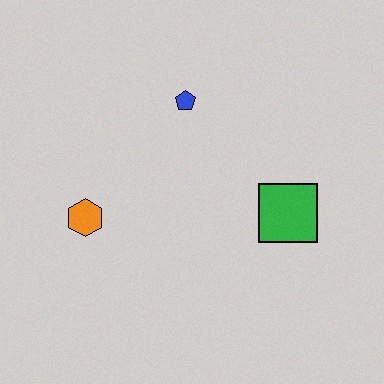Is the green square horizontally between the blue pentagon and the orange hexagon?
No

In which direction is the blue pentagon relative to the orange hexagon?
The blue pentagon is above the orange hexagon.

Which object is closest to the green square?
The blue pentagon is closest to the green square.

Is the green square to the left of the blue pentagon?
No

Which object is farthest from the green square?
The orange hexagon is farthest from the green square.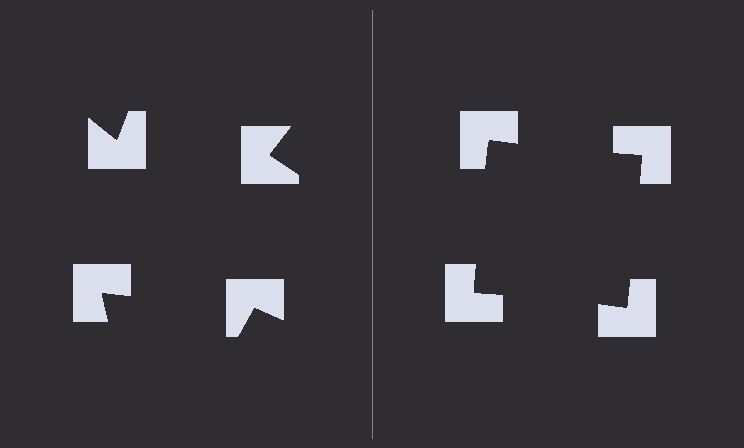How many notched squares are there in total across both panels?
8 — 4 on each side.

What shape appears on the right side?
An illusory square.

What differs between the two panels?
The notched squares are positioned identically on both sides; only the wedge orientations differ. On the right they align to a square; on the left they are misaligned.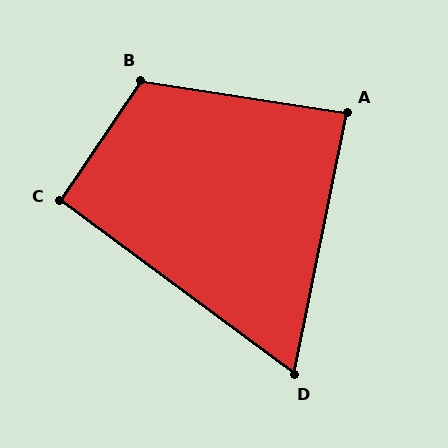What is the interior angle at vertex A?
Approximately 87 degrees (approximately right).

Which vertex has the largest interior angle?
B, at approximately 115 degrees.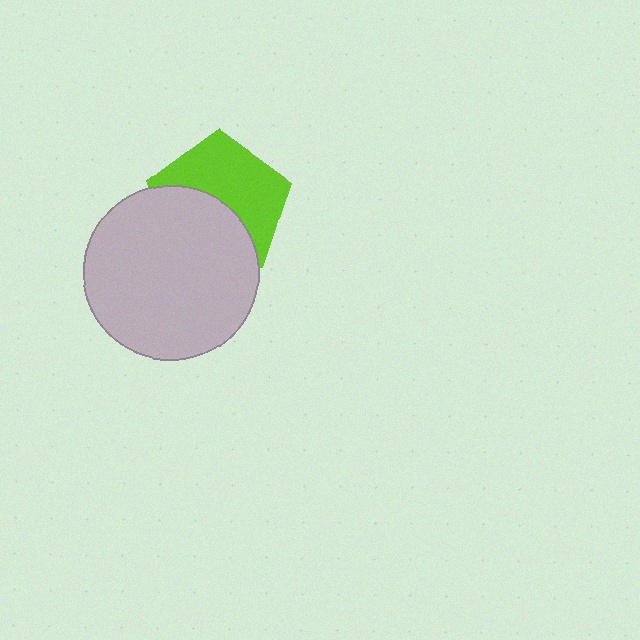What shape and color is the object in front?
The object in front is a light gray circle.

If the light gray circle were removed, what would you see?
You would see the complete lime pentagon.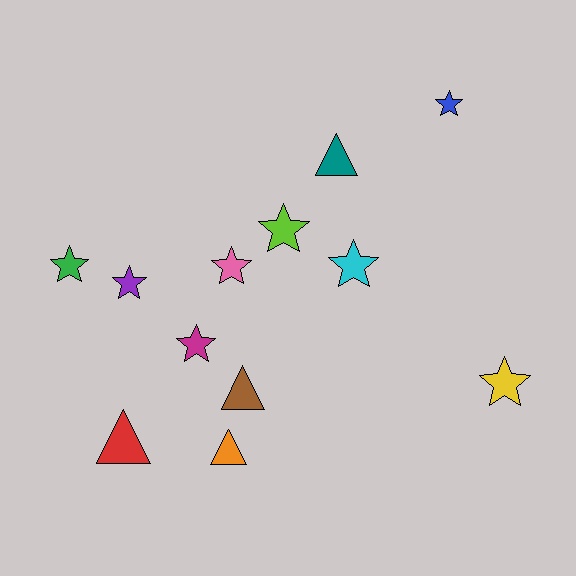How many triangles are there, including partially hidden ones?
There are 4 triangles.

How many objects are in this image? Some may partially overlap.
There are 12 objects.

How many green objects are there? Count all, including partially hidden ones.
There is 1 green object.